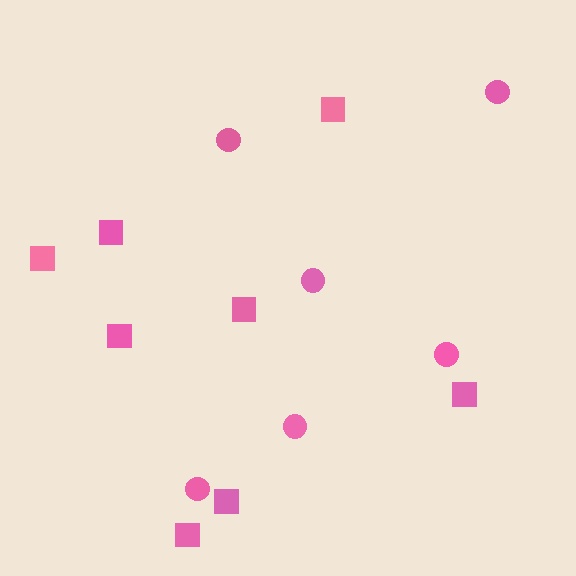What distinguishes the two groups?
There are 2 groups: one group of squares (8) and one group of circles (6).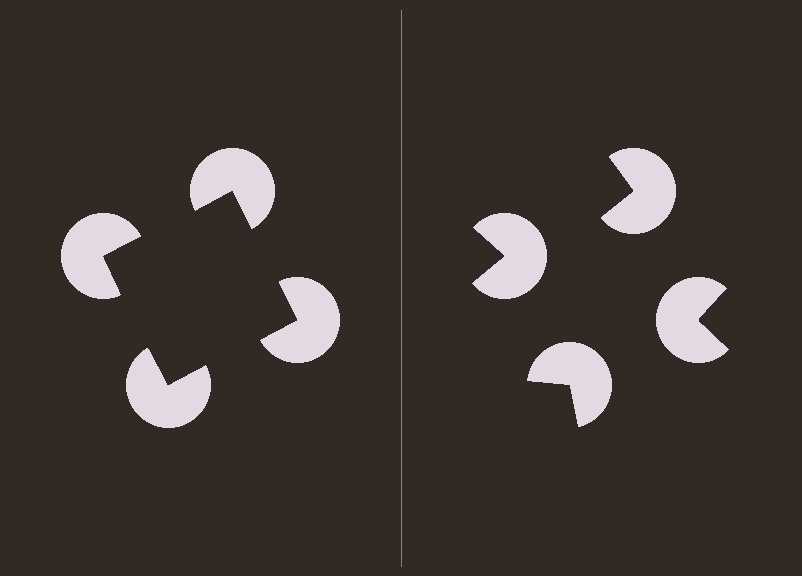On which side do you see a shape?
An illusory square appears on the left side. On the right side the wedge cuts are rotated, so no coherent shape forms.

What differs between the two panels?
The pac-man discs are positioned identically on both sides; only the wedge orientations differ. On the left they align to a square; on the right they are misaligned.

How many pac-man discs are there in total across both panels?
8 — 4 on each side.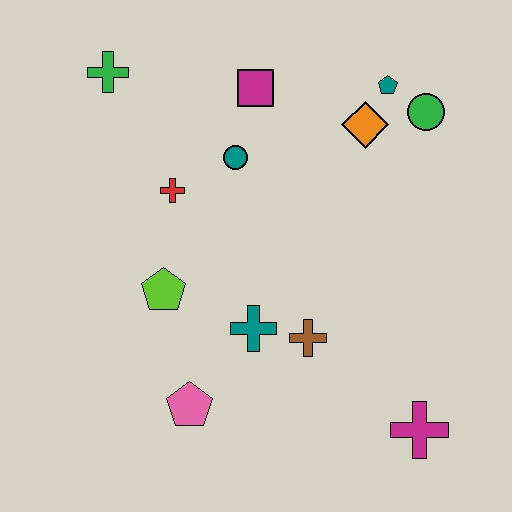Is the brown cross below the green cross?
Yes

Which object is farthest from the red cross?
The magenta cross is farthest from the red cross.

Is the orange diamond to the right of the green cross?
Yes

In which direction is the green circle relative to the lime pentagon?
The green circle is to the right of the lime pentagon.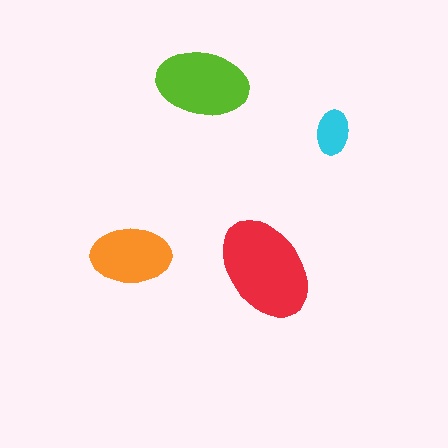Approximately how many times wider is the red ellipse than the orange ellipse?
About 1.5 times wider.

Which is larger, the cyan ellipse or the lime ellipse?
The lime one.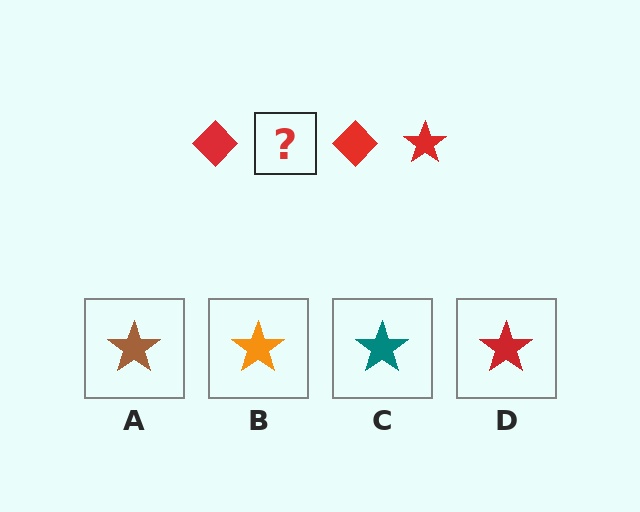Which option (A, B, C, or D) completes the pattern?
D.